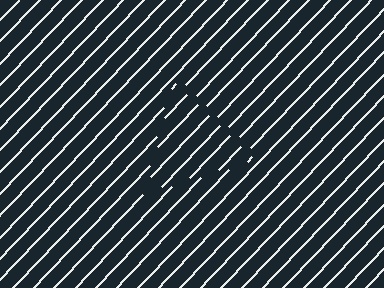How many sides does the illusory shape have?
3 sides — the line-ends trace a triangle.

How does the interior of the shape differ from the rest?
The interior of the shape contains the same grating, shifted by half a period — the contour is defined by the phase discontinuity where line-ends from the inner and outer gratings abut.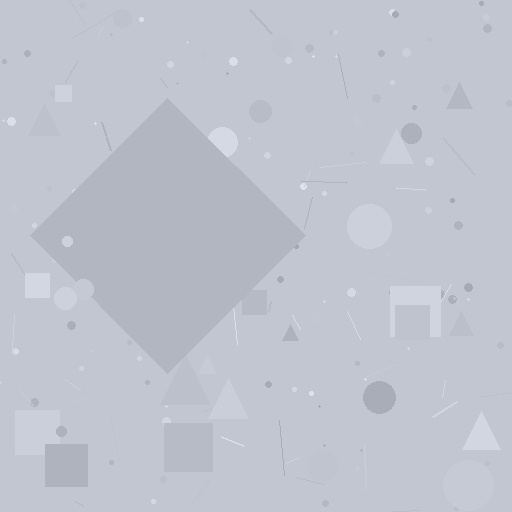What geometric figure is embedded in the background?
A diamond is embedded in the background.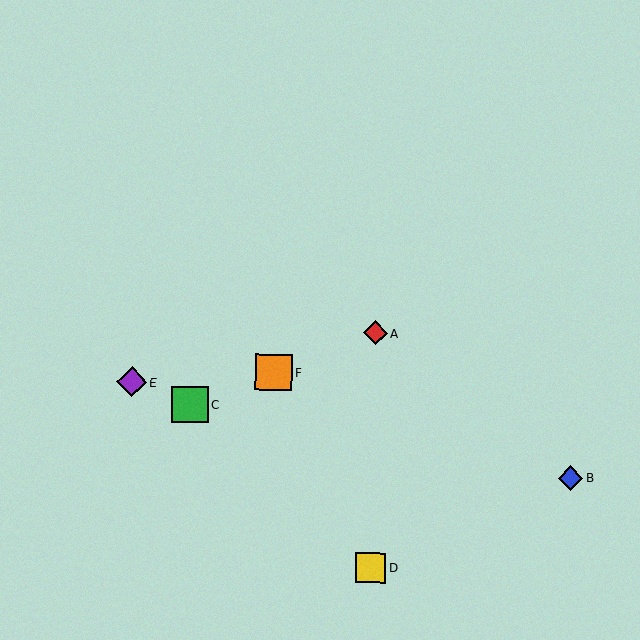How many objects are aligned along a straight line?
3 objects (A, C, F) are aligned along a straight line.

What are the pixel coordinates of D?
Object D is at (370, 568).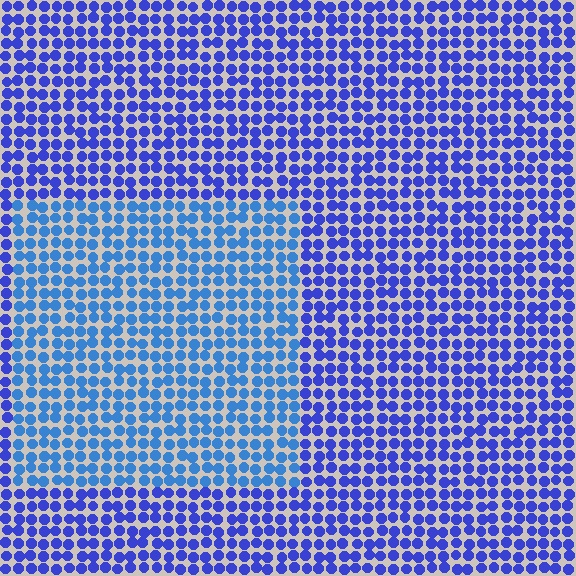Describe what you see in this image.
The image is filled with small blue elements in a uniform arrangement. A rectangle-shaped region is visible where the elements are tinted to a slightly different hue, forming a subtle color boundary.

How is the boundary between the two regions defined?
The boundary is defined purely by a slight shift in hue (about 26 degrees). Spacing, size, and orientation are identical on both sides.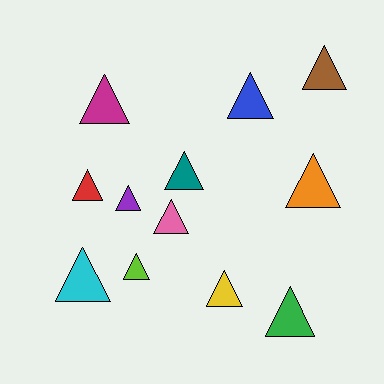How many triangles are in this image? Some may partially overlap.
There are 12 triangles.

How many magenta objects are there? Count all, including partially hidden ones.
There is 1 magenta object.